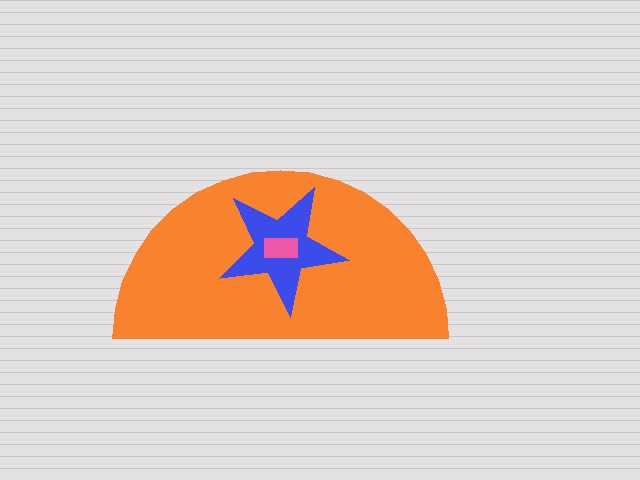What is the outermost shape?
The orange semicircle.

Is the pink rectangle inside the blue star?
Yes.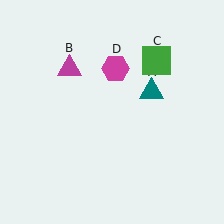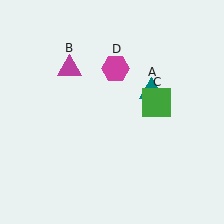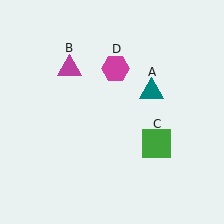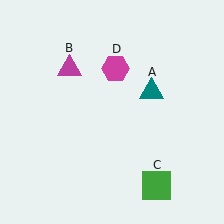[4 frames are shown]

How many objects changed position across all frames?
1 object changed position: green square (object C).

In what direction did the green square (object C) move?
The green square (object C) moved down.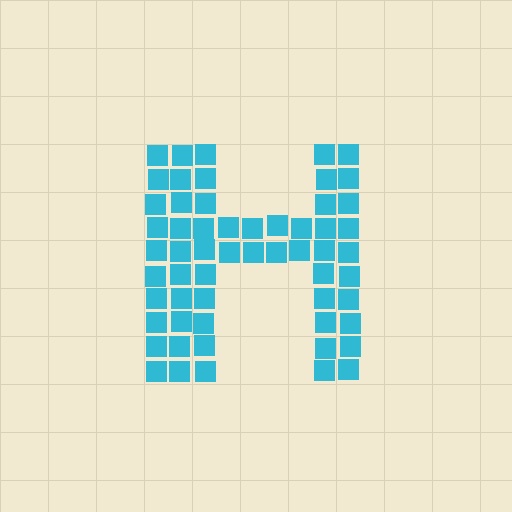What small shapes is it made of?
It is made of small squares.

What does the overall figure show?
The overall figure shows the letter H.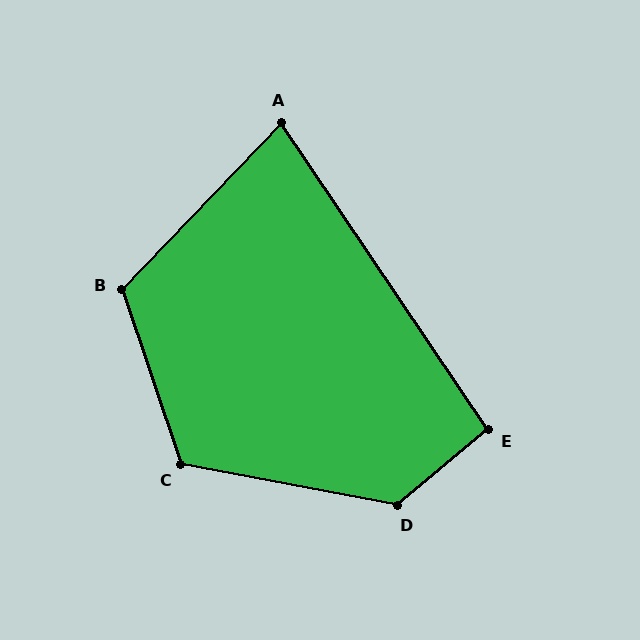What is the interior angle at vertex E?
Approximately 96 degrees (obtuse).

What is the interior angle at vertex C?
Approximately 119 degrees (obtuse).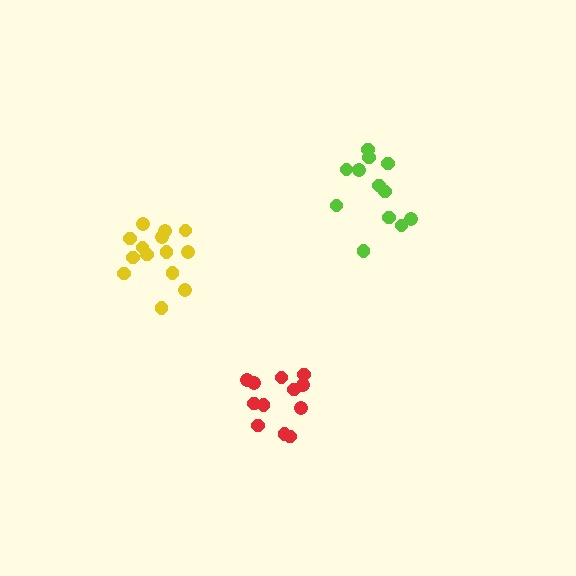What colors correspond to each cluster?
The clusters are colored: red, yellow, lime.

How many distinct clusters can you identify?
There are 3 distinct clusters.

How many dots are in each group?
Group 1: 12 dots, Group 2: 14 dots, Group 3: 12 dots (38 total).